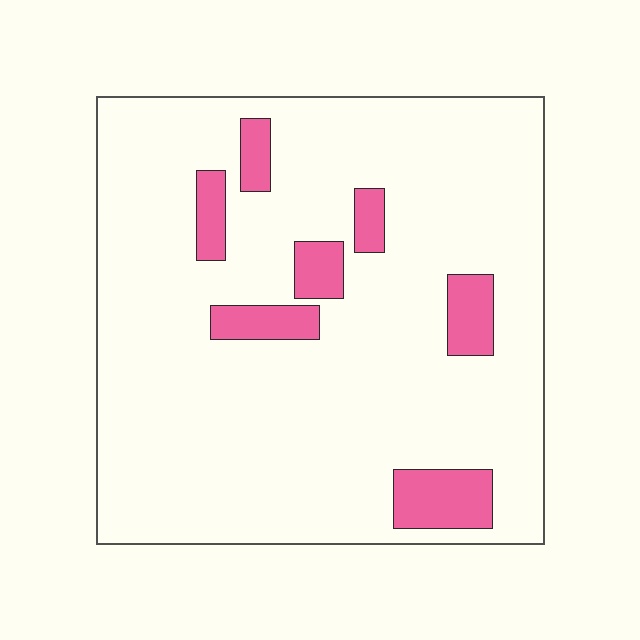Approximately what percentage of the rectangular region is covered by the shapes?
Approximately 10%.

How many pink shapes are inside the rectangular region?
7.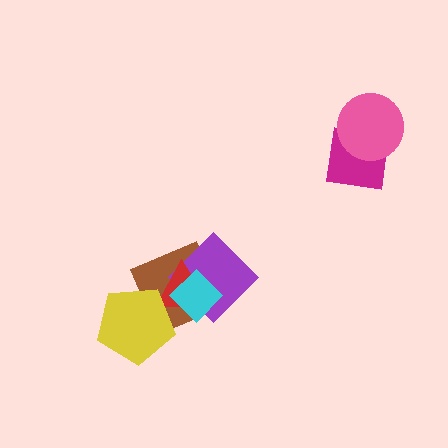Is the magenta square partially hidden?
Yes, it is partially covered by another shape.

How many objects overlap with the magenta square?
1 object overlaps with the magenta square.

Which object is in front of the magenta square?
The pink circle is in front of the magenta square.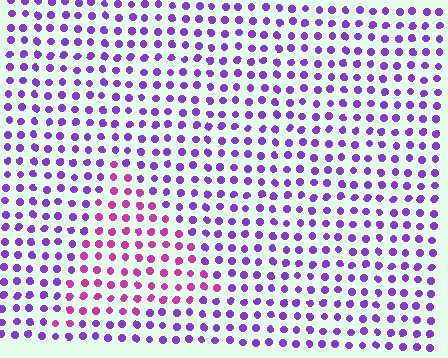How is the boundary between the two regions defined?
The boundary is defined purely by a slight shift in hue (about 41 degrees). Spacing, size, and orientation are identical on both sides.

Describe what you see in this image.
The image is filled with small purple elements in a uniform arrangement. A triangle-shaped region is visible where the elements are tinted to a slightly different hue, forming a subtle color boundary.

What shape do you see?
I see a triangle.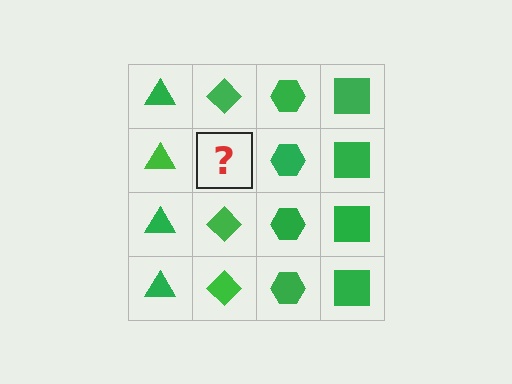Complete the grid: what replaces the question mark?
The question mark should be replaced with a green diamond.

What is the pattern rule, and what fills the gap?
The rule is that each column has a consistent shape. The gap should be filled with a green diamond.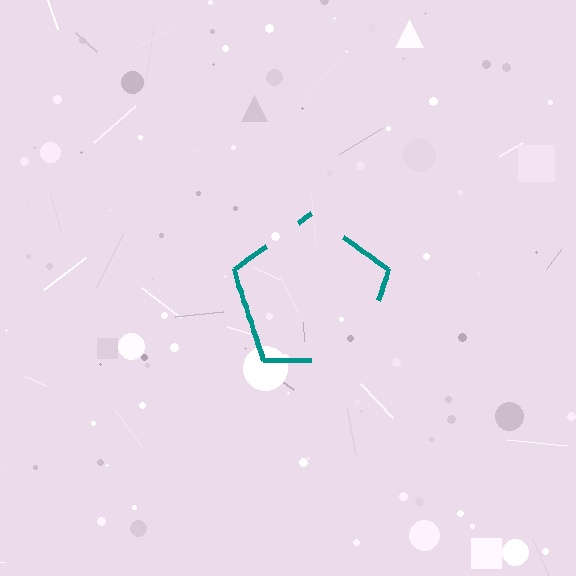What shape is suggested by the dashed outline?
The dashed outline suggests a pentagon.